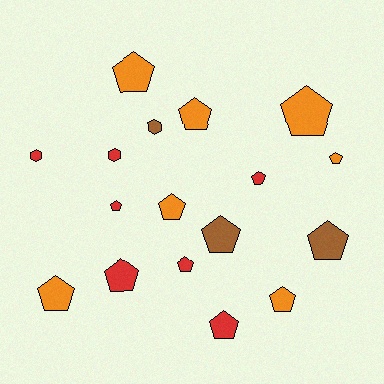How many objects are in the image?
There are 17 objects.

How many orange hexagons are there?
There are no orange hexagons.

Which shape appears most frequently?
Pentagon, with 14 objects.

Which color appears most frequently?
Red, with 7 objects.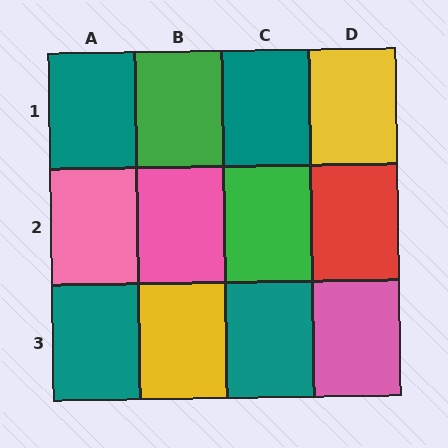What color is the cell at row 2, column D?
Red.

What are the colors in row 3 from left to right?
Teal, yellow, teal, pink.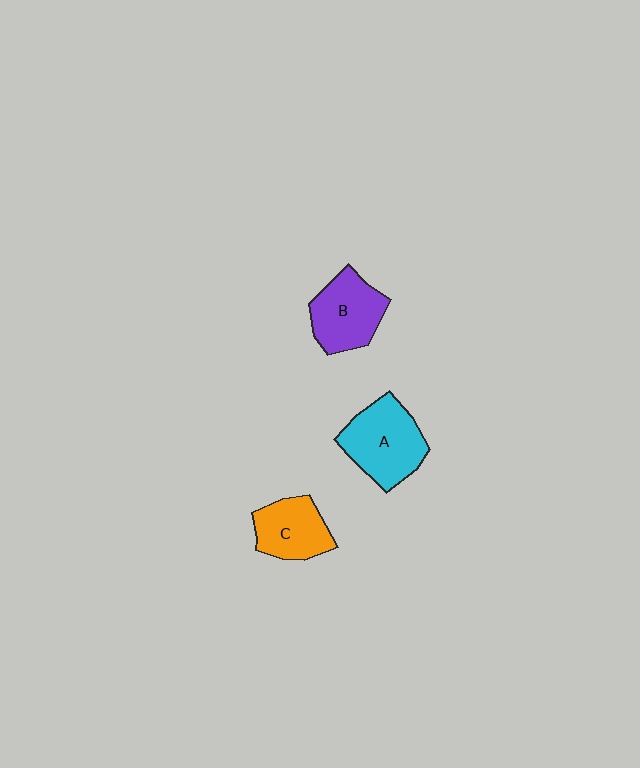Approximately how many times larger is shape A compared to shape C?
Approximately 1.4 times.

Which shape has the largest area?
Shape A (cyan).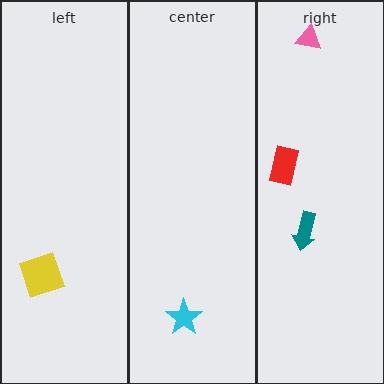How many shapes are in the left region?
1.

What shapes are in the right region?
The red rectangle, the pink triangle, the teal arrow.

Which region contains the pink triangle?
The right region.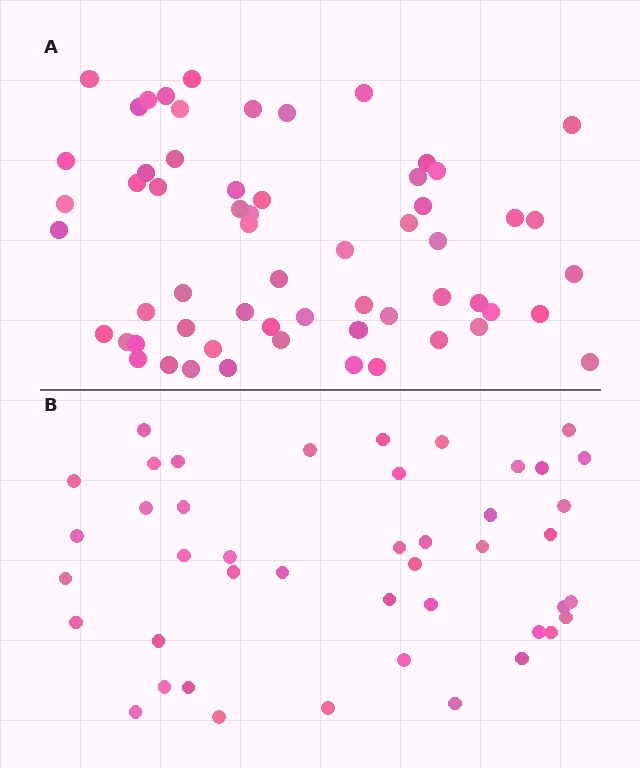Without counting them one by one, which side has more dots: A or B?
Region A (the top region) has more dots.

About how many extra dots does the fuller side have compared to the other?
Region A has approximately 15 more dots than region B.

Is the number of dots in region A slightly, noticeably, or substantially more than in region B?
Region A has noticeably more, but not dramatically so. The ratio is roughly 1.4 to 1.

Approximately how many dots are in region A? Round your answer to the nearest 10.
About 60 dots.